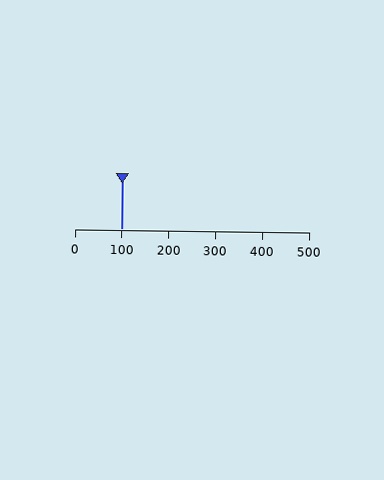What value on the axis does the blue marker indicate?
The marker indicates approximately 100.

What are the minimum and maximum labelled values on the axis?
The axis runs from 0 to 500.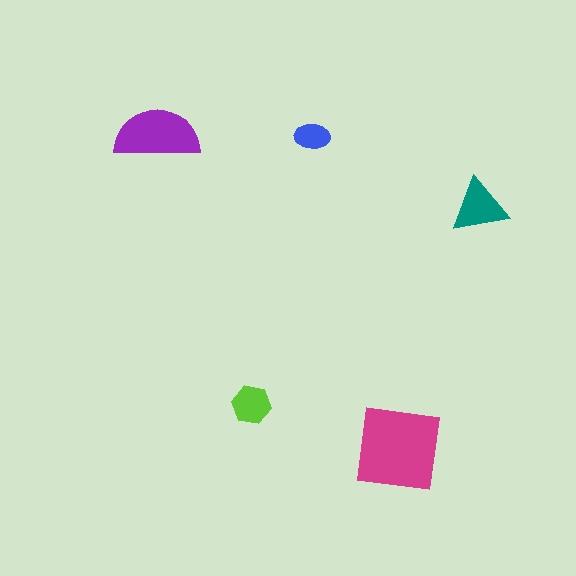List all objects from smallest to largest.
The blue ellipse, the lime hexagon, the teal triangle, the purple semicircle, the magenta square.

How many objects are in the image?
There are 5 objects in the image.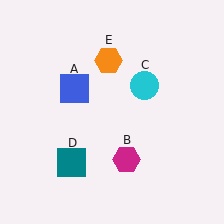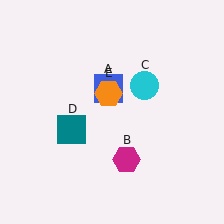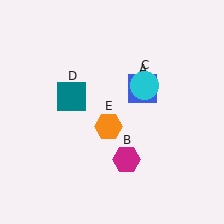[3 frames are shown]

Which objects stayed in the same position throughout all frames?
Magenta hexagon (object B) and cyan circle (object C) remained stationary.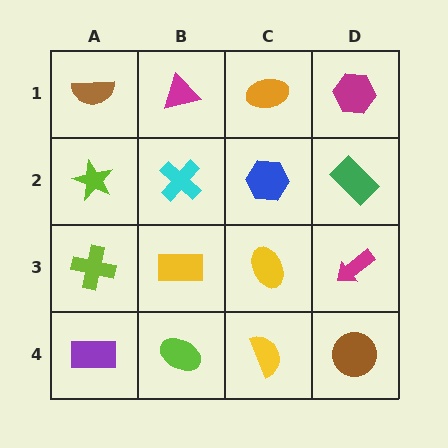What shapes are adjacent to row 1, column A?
A lime star (row 2, column A), a magenta triangle (row 1, column B).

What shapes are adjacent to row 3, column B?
A cyan cross (row 2, column B), a lime ellipse (row 4, column B), a lime cross (row 3, column A), a yellow ellipse (row 3, column C).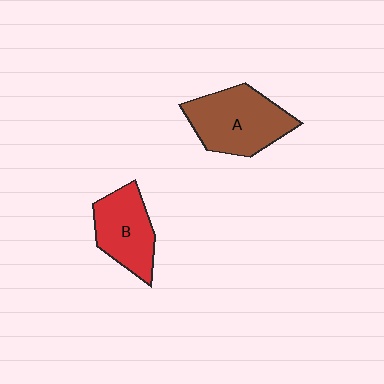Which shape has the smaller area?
Shape B (red).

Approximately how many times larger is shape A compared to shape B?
Approximately 1.3 times.